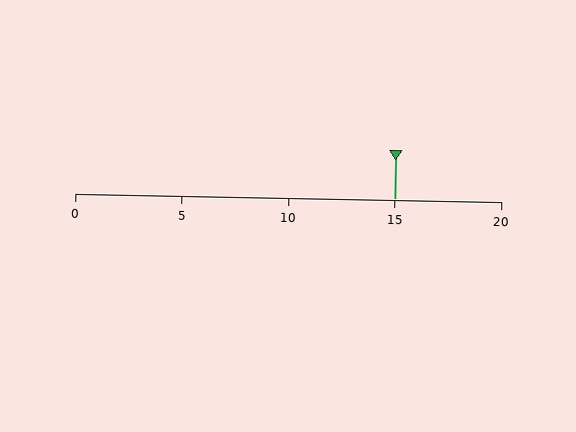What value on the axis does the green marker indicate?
The marker indicates approximately 15.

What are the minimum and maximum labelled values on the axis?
The axis runs from 0 to 20.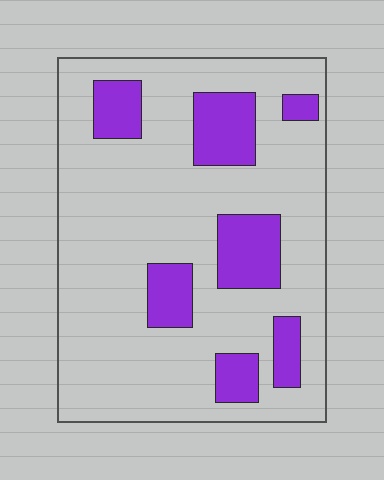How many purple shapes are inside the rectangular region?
7.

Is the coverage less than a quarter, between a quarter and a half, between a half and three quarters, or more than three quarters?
Less than a quarter.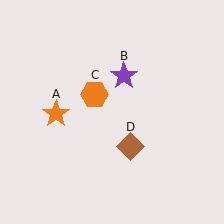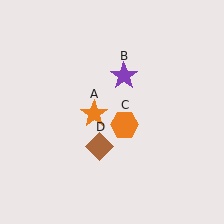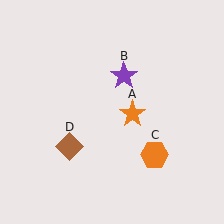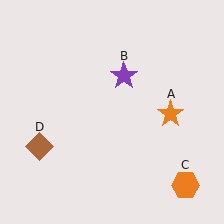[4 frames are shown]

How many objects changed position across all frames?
3 objects changed position: orange star (object A), orange hexagon (object C), brown diamond (object D).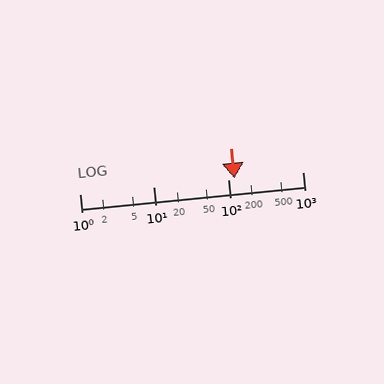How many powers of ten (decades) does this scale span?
The scale spans 3 decades, from 1 to 1000.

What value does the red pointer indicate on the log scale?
The pointer indicates approximately 120.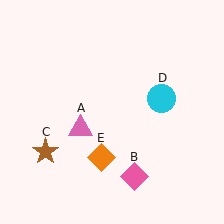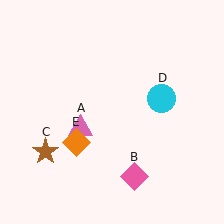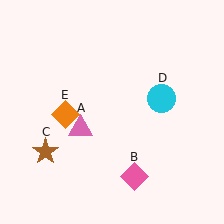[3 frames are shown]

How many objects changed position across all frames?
1 object changed position: orange diamond (object E).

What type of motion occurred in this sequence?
The orange diamond (object E) rotated clockwise around the center of the scene.